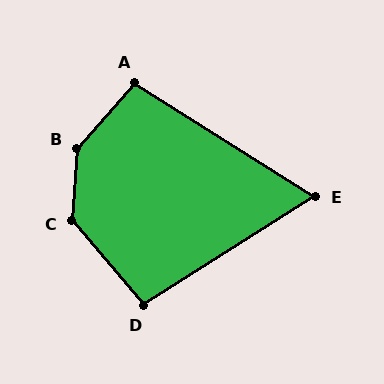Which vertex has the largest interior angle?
B, at approximately 142 degrees.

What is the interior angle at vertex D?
Approximately 98 degrees (obtuse).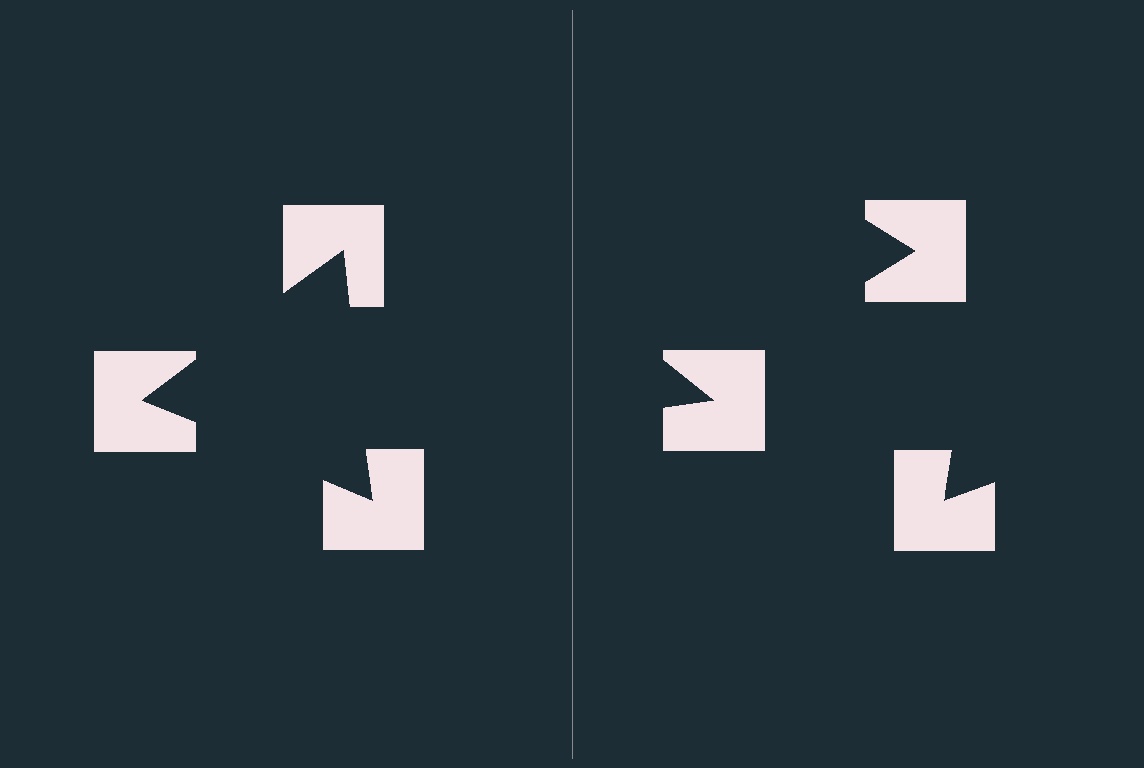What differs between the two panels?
The notched squares are positioned identically on both sides; only the wedge orientations differ. On the left they align to a triangle; on the right they are misaligned.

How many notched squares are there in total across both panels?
6 — 3 on each side.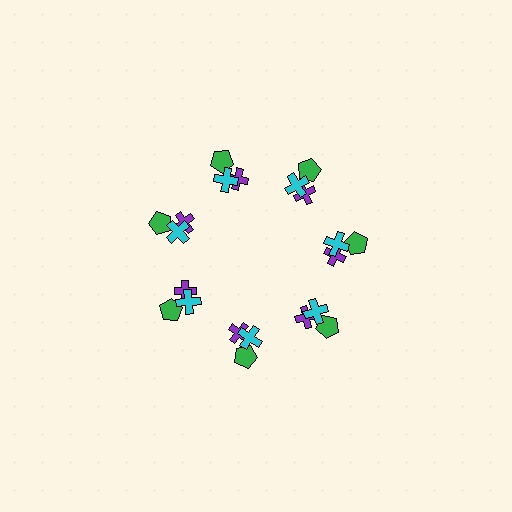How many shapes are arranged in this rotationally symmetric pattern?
There are 21 shapes, arranged in 7 groups of 3.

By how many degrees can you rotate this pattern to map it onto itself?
The pattern maps onto itself every 51 degrees of rotation.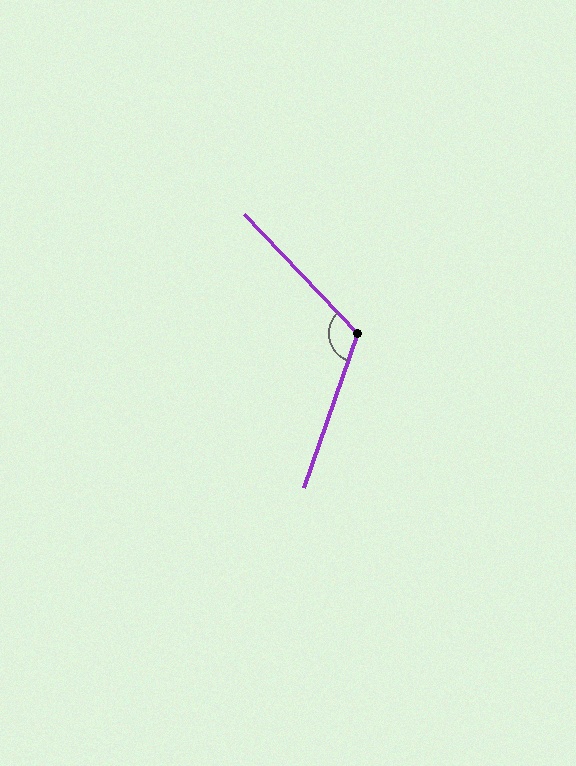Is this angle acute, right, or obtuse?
It is obtuse.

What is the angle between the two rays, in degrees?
Approximately 118 degrees.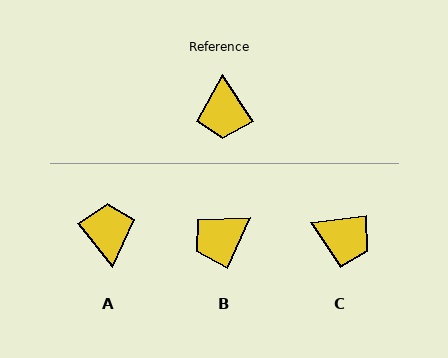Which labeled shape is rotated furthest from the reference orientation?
A, about 176 degrees away.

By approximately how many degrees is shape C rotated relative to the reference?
Approximately 63 degrees counter-clockwise.